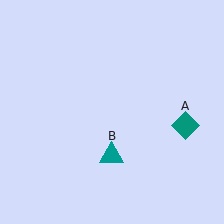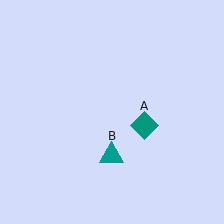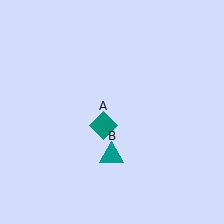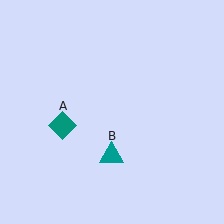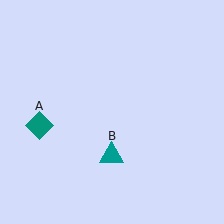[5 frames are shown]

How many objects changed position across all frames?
1 object changed position: teal diamond (object A).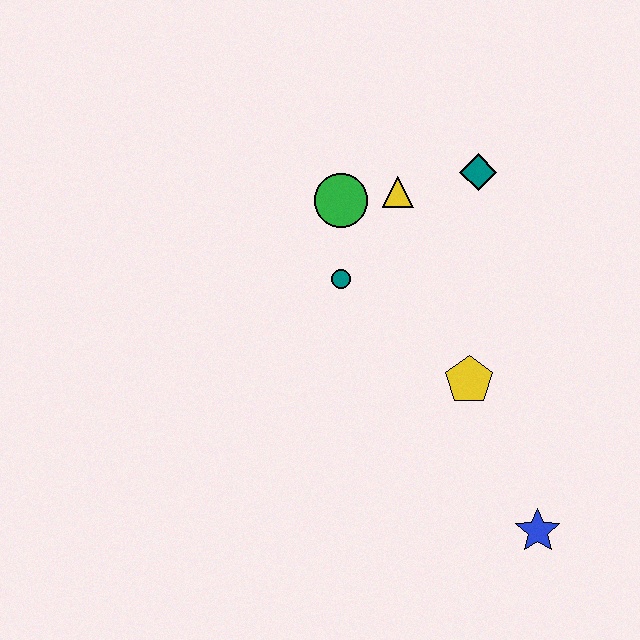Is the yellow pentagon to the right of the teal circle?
Yes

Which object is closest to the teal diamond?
The yellow triangle is closest to the teal diamond.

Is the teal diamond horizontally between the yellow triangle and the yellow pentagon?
No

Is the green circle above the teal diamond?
No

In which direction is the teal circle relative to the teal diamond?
The teal circle is to the left of the teal diamond.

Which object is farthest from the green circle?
The blue star is farthest from the green circle.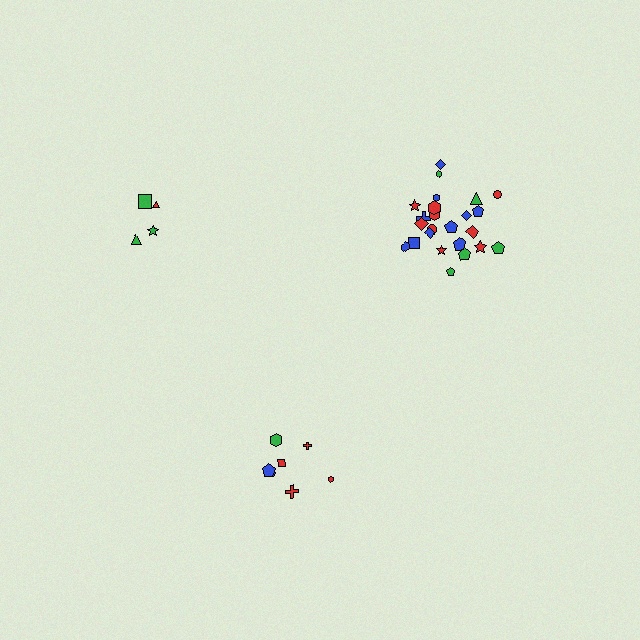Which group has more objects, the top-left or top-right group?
The top-right group.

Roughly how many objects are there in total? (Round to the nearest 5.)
Roughly 35 objects in total.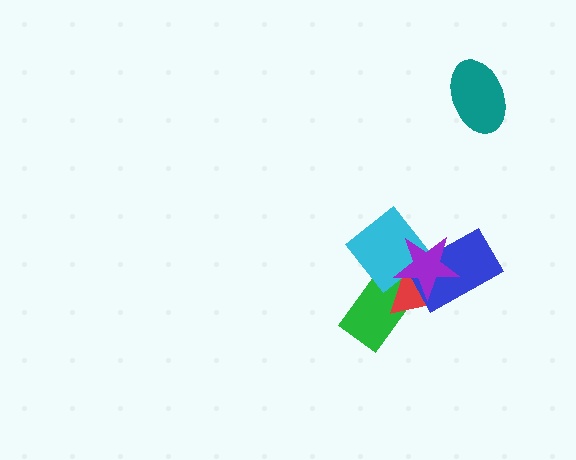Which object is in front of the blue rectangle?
The purple star is in front of the blue rectangle.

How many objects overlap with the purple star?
4 objects overlap with the purple star.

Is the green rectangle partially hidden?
Yes, it is partially covered by another shape.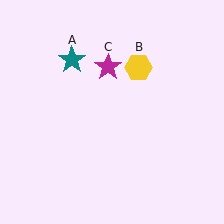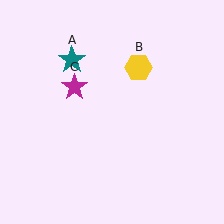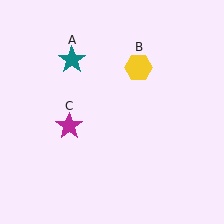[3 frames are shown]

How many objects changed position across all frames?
1 object changed position: magenta star (object C).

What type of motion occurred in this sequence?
The magenta star (object C) rotated counterclockwise around the center of the scene.